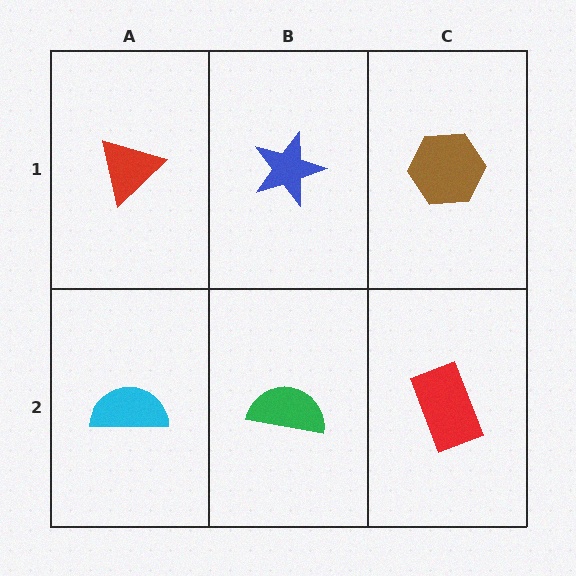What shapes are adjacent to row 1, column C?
A red rectangle (row 2, column C), a blue star (row 1, column B).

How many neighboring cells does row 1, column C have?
2.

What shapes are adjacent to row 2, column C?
A brown hexagon (row 1, column C), a green semicircle (row 2, column B).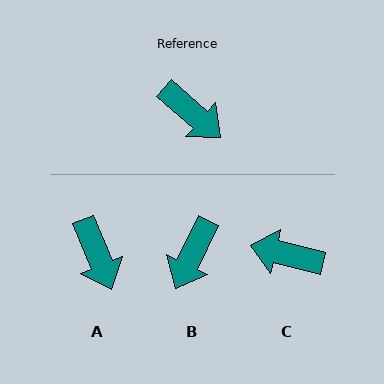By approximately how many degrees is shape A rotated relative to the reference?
Approximately 27 degrees clockwise.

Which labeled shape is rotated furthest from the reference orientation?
C, about 152 degrees away.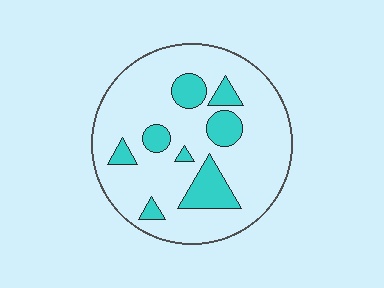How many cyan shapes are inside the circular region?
8.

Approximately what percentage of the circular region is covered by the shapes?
Approximately 20%.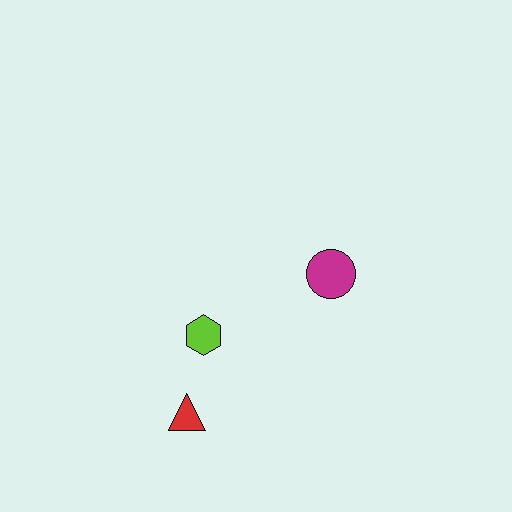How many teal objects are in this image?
There are no teal objects.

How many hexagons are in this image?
There is 1 hexagon.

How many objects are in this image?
There are 3 objects.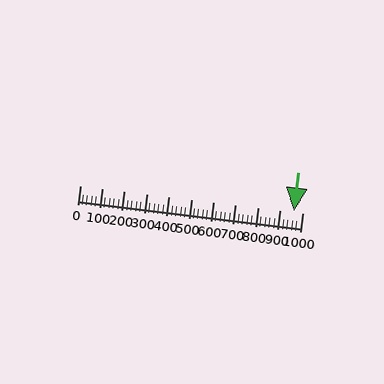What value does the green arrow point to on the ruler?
The green arrow points to approximately 960.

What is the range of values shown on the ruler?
The ruler shows values from 0 to 1000.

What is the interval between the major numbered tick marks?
The major tick marks are spaced 100 units apart.